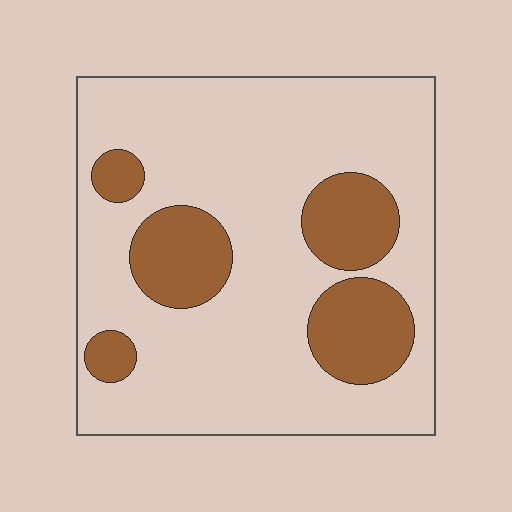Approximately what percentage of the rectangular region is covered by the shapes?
Approximately 25%.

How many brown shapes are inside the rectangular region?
5.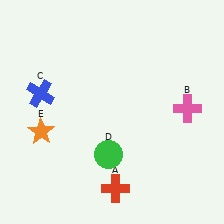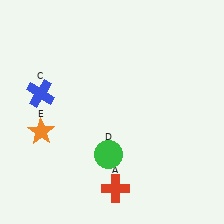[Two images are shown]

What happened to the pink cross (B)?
The pink cross (B) was removed in Image 2. It was in the top-right area of Image 1.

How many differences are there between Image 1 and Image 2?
There is 1 difference between the two images.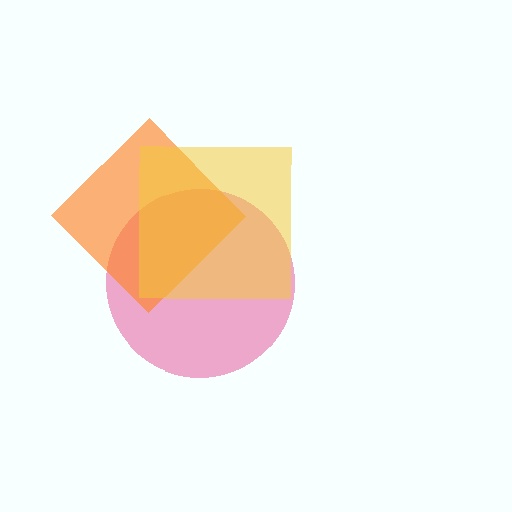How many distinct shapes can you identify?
There are 3 distinct shapes: a pink circle, an orange diamond, a yellow square.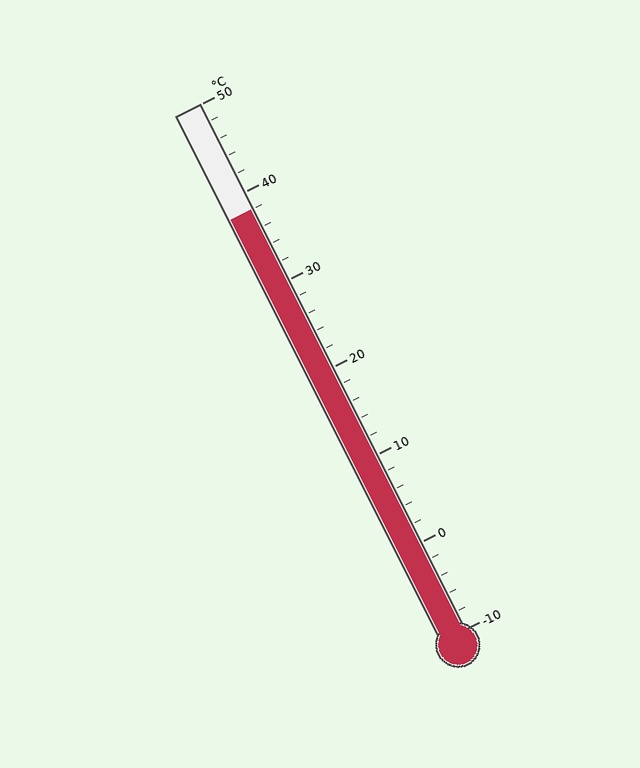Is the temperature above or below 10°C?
The temperature is above 10°C.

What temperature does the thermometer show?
The thermometer shows approximately 38°C.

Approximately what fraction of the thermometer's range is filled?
The thermometer is filled to approximately 80% of its range.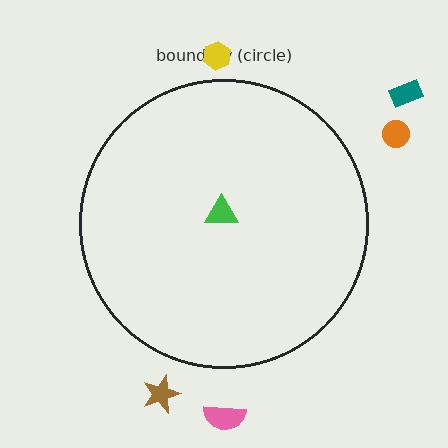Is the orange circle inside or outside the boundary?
Outside.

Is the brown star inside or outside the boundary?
Outside.